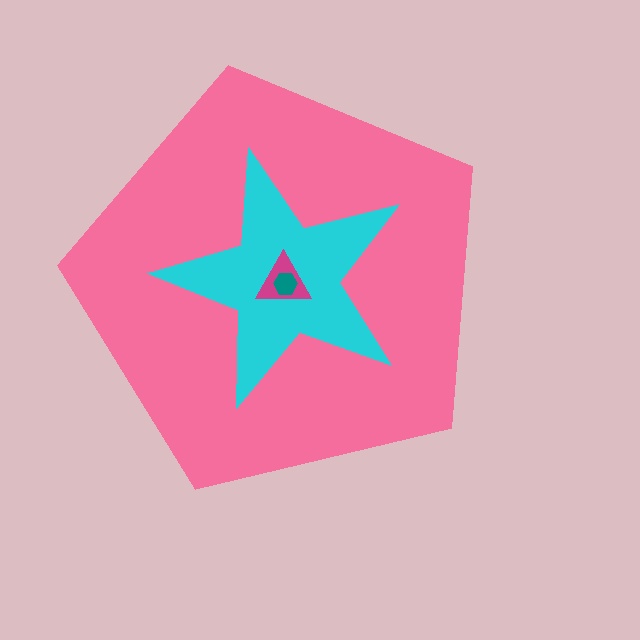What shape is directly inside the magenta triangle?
The teal hexagon.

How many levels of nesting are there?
4.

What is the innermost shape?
The teal hexagon.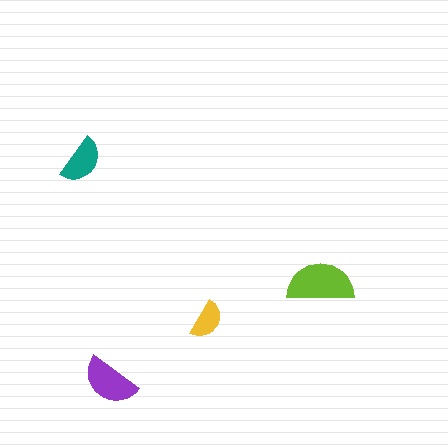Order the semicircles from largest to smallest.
the lime one, the purple one, the teal one, the yellow one.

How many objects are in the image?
There are 4 objects in the image.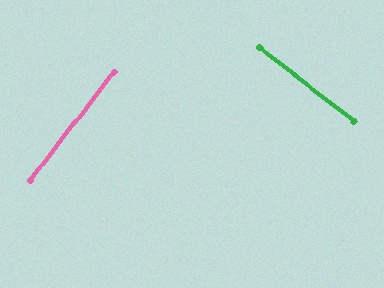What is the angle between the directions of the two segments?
Approximately 90 degrees.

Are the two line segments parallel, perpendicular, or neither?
Perpendicular — they meet at approximately 90°.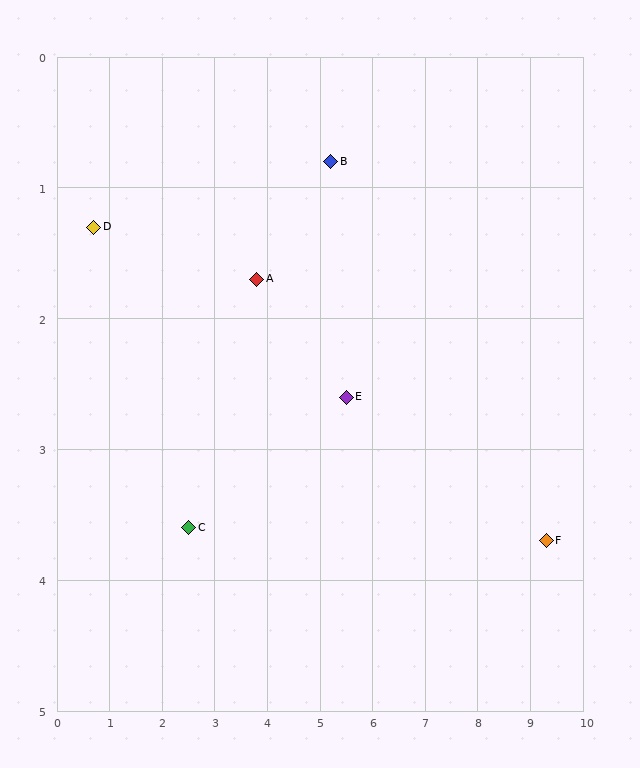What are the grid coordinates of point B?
Point B is at approximately (5.2, 0.8).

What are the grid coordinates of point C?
Point C is at approximately (2.5, 3.6).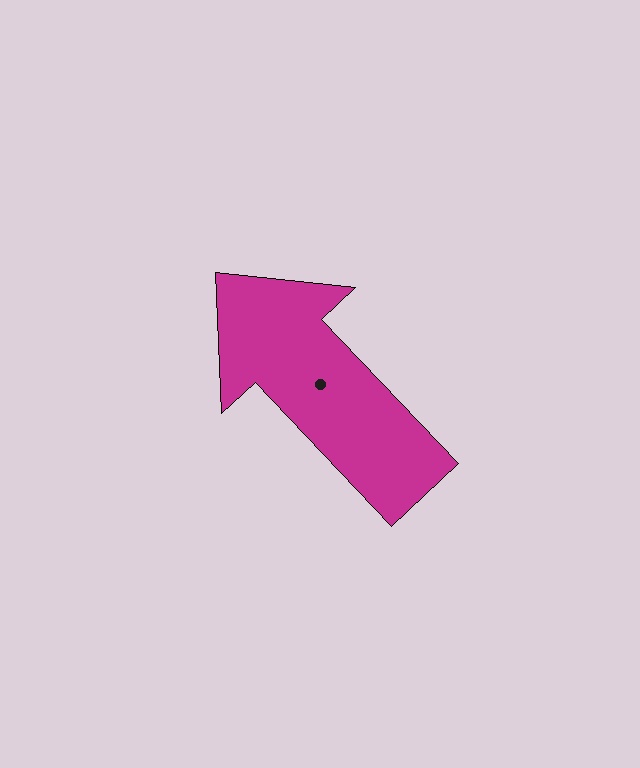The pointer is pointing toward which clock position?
Roughly 11 o'clock.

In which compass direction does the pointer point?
Northwest.